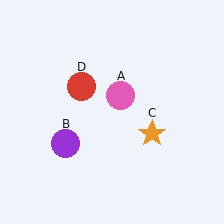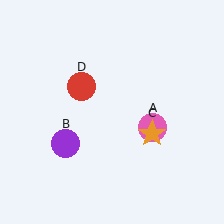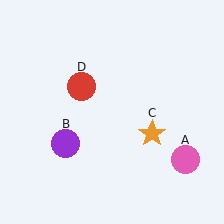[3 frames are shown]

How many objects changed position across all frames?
1 object changed position: pink circle (object A).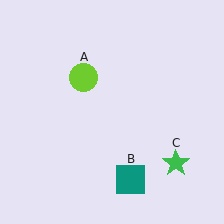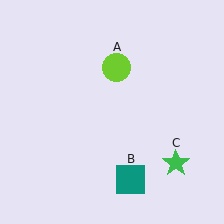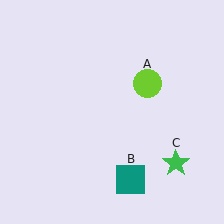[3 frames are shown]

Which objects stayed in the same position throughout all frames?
Teal square (object B) and green star (object C) remained stationary.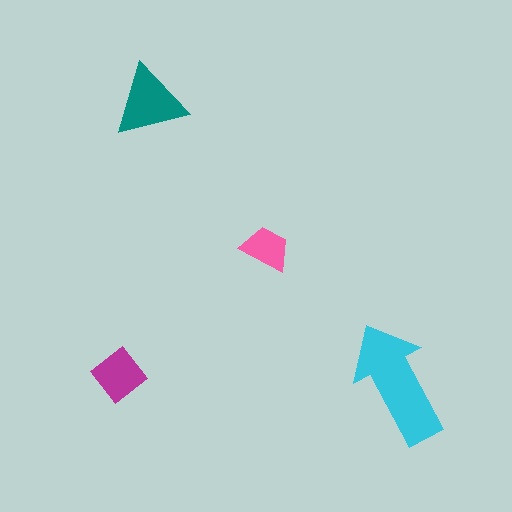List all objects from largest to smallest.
The cyan arrow, the teal triangle, the magenta diamond, the pink trapezoid.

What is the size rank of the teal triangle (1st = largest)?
2nd.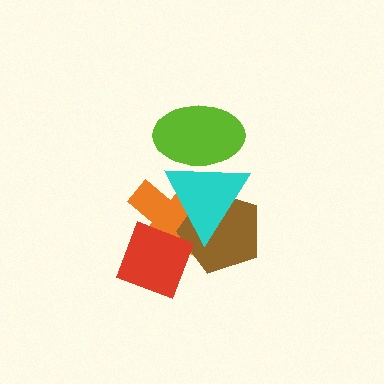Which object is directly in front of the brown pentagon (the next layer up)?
The cyan triangle is directly in front of the brown pentagon.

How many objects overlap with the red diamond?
3 objects overlap with the red diamond.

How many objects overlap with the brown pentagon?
3 objects overlap with the brown pentagon.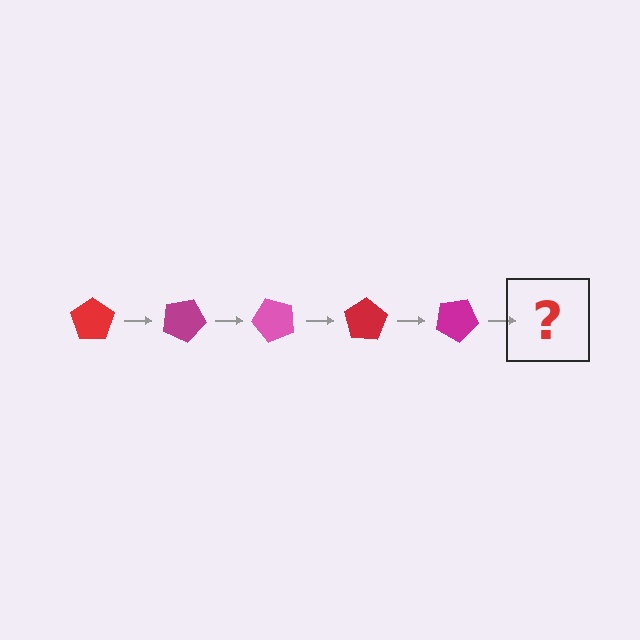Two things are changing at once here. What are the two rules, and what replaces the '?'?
The two rules are that it rotates 25 degrees each step and the color cycles through red, magenta, and pink. The '?' should be a pink pentagon, rotated 125 degrees from the start.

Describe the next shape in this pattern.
It should be a pink pentagon, rotated 125 degrees from the start.